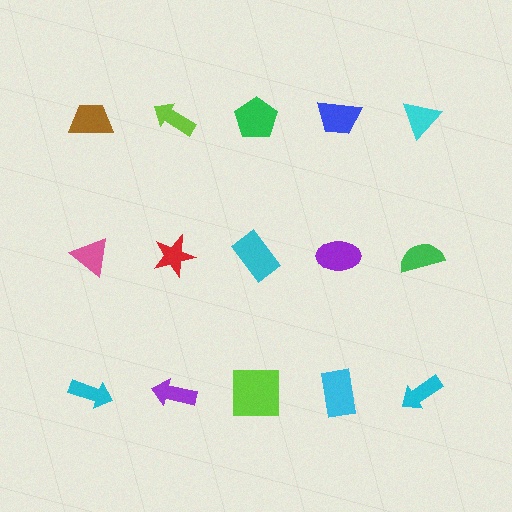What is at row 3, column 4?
A cyan rectangle.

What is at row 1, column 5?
A cyan triangle.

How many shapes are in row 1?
5 shapes.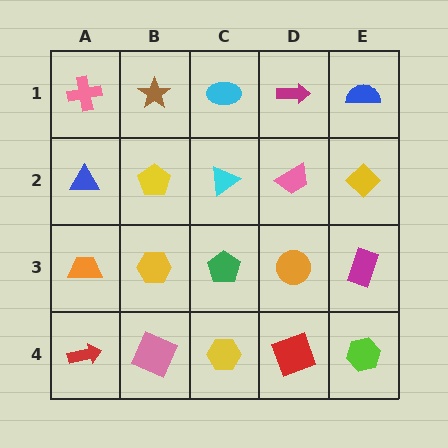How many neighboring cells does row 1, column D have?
3.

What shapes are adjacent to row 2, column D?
A magenta arrow (row 1, column D), an orange circle (row 3, column D), a cyan triangle (row 2, column C), a yellow diamond (row 2, column E).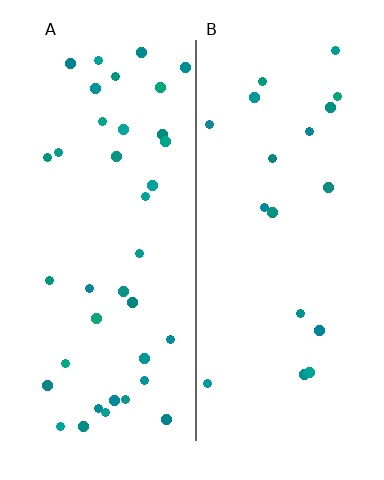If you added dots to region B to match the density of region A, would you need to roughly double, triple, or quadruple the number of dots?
Approximately double.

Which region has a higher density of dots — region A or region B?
A (the left).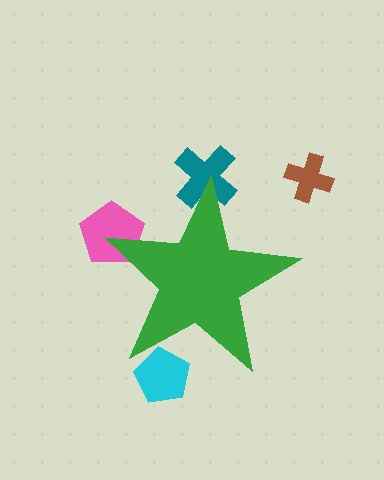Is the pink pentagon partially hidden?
Yes, the pink pentagon is partially hidden behind the green star.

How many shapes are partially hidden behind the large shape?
3 shapes are partially hidden.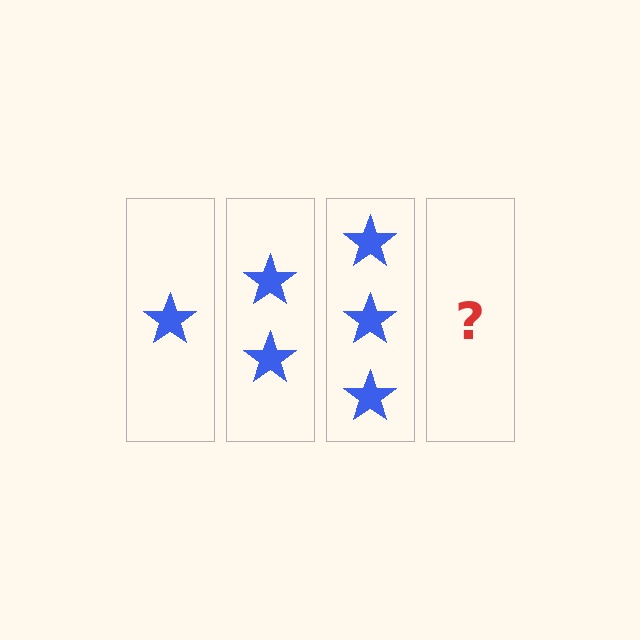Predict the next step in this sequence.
The next step is 4 stars.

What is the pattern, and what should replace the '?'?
The pattern is that each step adds one more star. The '?' should be 4 stars.